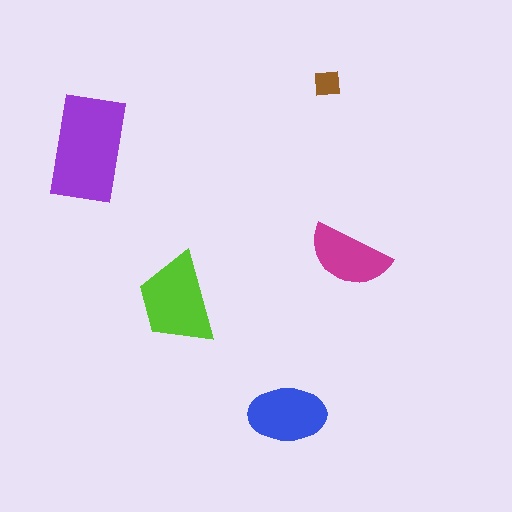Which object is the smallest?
The brown square.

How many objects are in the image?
There are 5 objects in the image.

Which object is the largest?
The purple rectangle.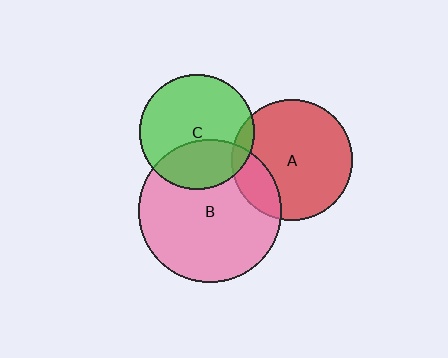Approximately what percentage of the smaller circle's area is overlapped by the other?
Approximately 35%.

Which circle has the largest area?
Circle B (pink).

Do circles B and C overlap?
Yes.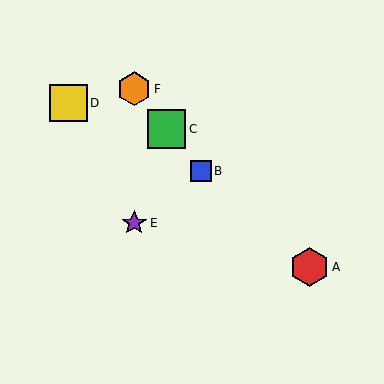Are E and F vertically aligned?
Yes, both are at x≈134.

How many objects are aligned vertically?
2 objects (E, F) are aligned vertically.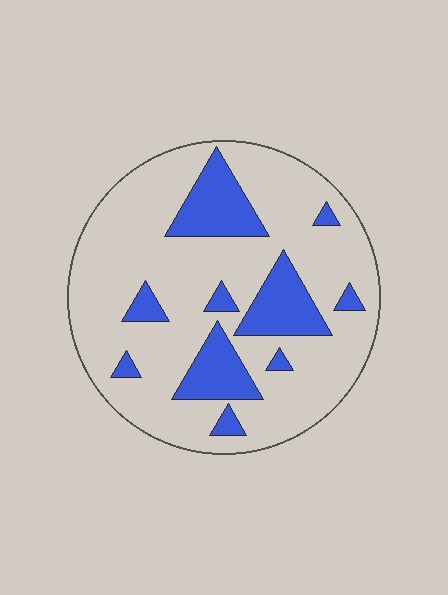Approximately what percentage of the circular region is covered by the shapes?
Approximately 20%.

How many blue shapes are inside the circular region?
10.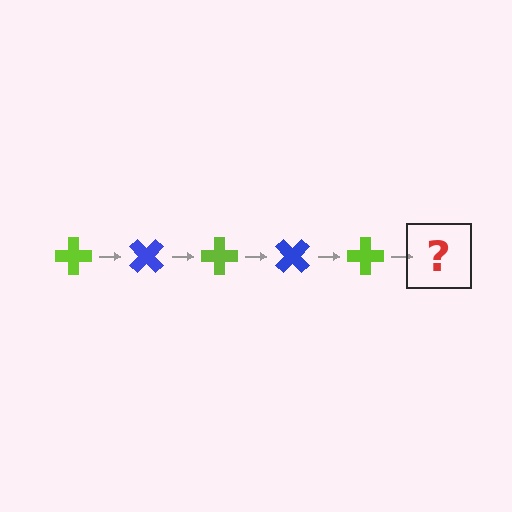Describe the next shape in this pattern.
It should be a blue cross, rotated 225 degrees from the start.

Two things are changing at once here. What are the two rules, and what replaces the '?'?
The two rules are that it rotates 45 degrees each step and the color cycles through lime and blue. The '?' should be a blue cross, rotated 225 degrees from the start.